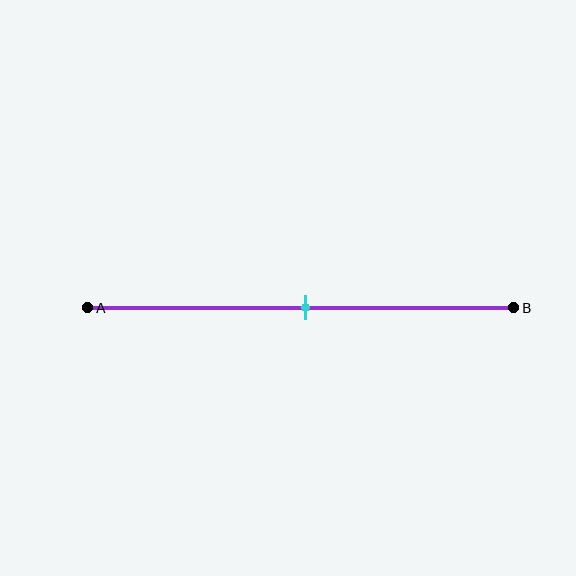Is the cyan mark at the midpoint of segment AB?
Yes, the mark is approximately at the midpoint.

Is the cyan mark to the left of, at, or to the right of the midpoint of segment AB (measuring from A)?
The cyan mark is approximately at the midpoint of segment AB.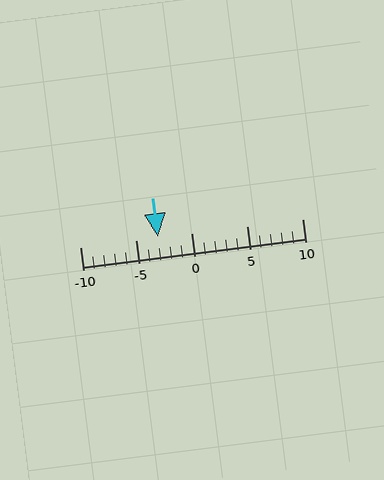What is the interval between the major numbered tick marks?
The major tick marks are spaced 5 units apart.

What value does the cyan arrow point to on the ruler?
The cyan arrow points to approximately -3.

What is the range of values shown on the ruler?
The ruler shows values from -10 to 10.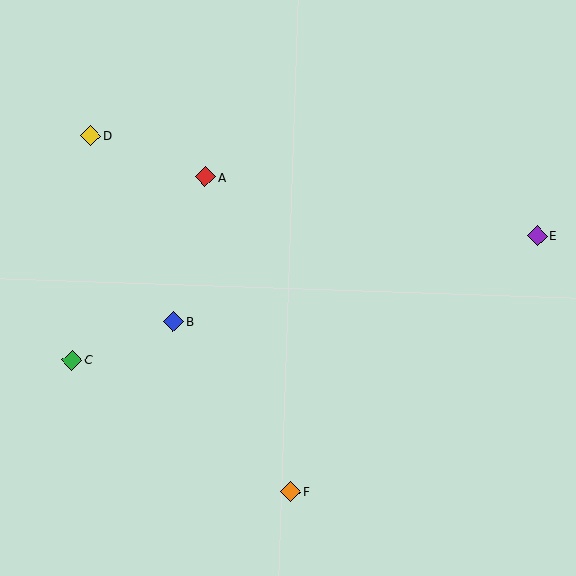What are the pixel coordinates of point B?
Point B is at (173, 321).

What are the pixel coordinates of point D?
Point D is at (91, 135).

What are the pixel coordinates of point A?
Point A is at (206, 177).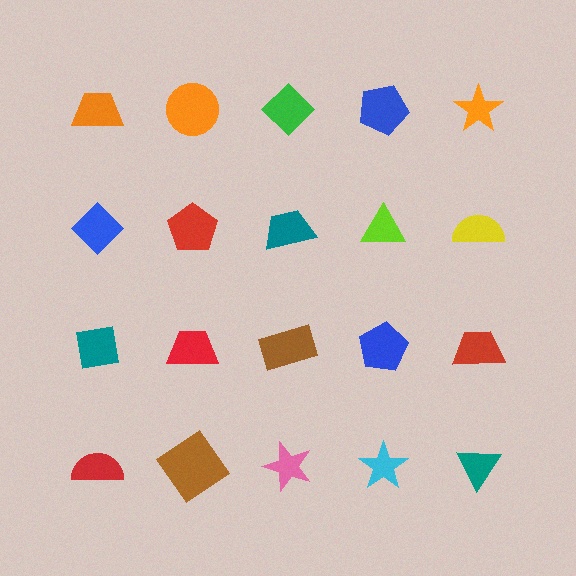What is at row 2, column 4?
A lime triangle.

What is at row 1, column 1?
An orange trapezoid.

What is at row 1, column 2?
An orange circle.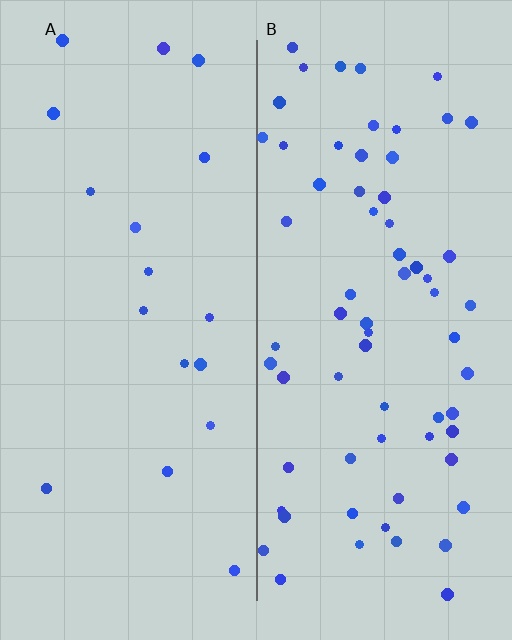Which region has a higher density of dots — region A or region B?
B (the right).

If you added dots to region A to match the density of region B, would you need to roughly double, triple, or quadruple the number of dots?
Approximately quadruple.